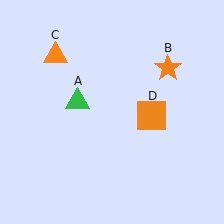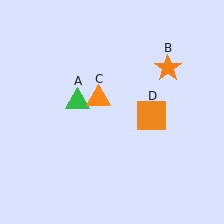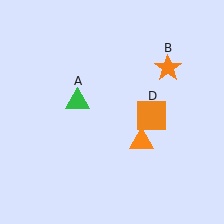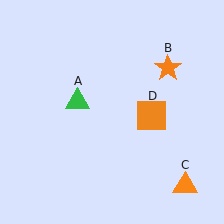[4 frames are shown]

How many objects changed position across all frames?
1 object changed position: orange triangle (object C).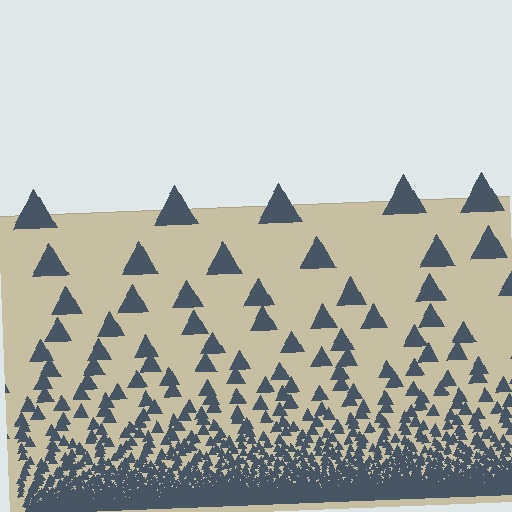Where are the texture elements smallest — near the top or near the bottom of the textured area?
Near the bottom.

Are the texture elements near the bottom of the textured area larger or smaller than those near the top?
Smaller. The gradient is inverted — elements near the bottom are smaller and denser.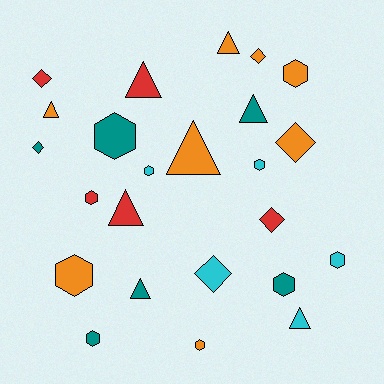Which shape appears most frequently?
Hexagon, with 10 objects.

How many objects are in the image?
There are 24 objects.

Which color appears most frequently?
Orange, with 8 objects.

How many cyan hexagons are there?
There are 3 cyan hexagons.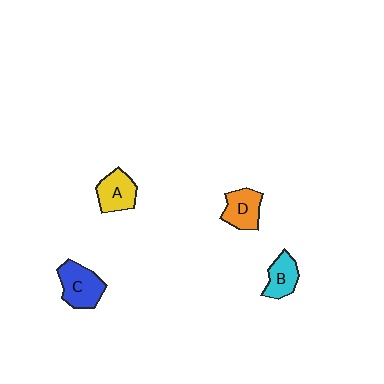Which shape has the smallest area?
Shape B (cyan).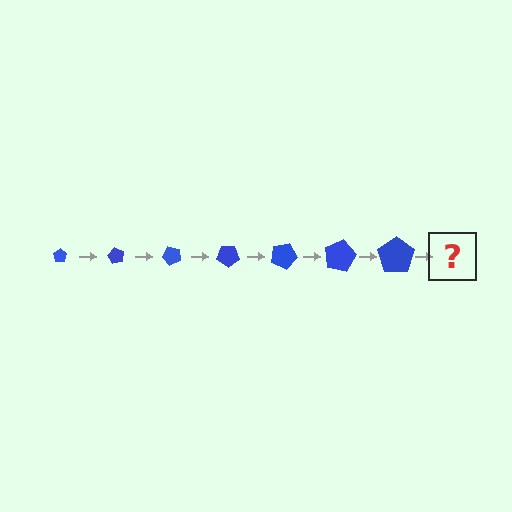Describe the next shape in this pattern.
It should be a pentagon, larger than the previous one and rotated 420 degrees from the start.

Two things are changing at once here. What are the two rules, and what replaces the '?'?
The two rules are that the pentagon grows larger each step and it rotates 60 degrees each step. The '?' should be a pentagon, larger than the previous one and rotated 420 degrees from the start.